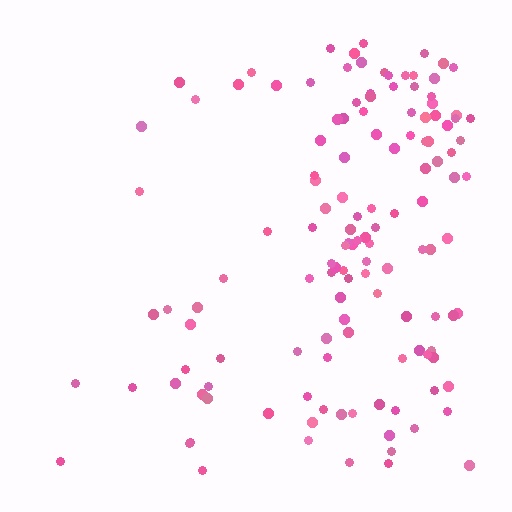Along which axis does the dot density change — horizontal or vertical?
Horizontal.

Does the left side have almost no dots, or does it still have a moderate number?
Still a moderate number, just noticeably fewer than the right.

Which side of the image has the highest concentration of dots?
The right.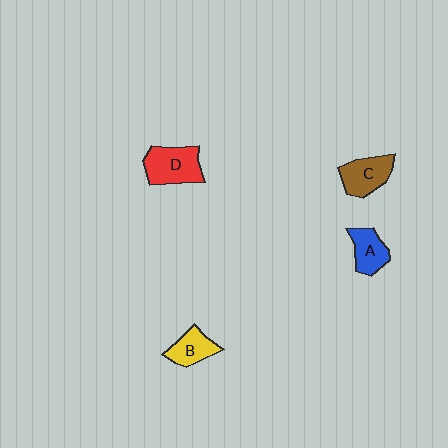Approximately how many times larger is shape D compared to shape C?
Approximately 1.2 times.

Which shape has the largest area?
Shape D (red).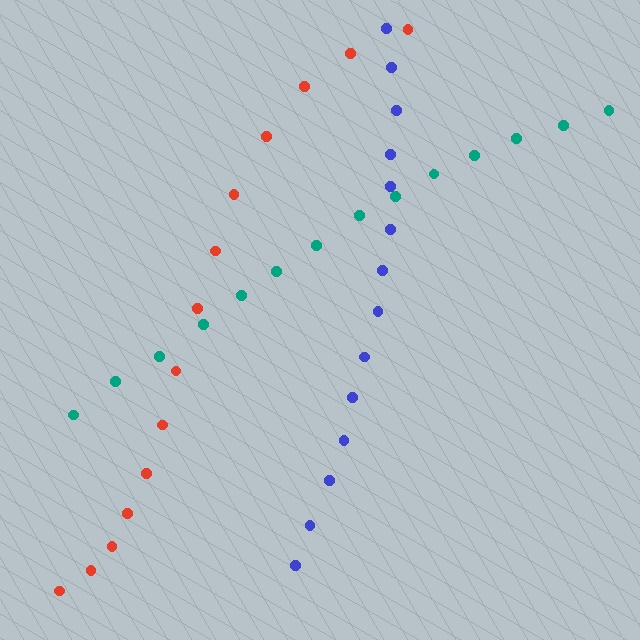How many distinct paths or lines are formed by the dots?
There are 3 distinct paths.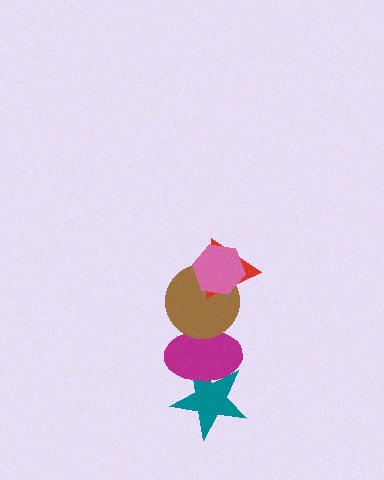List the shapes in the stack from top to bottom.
From top to bottom: the pink hexagon, the red triangle, the brown circle, the magenta ellipse, the teal star.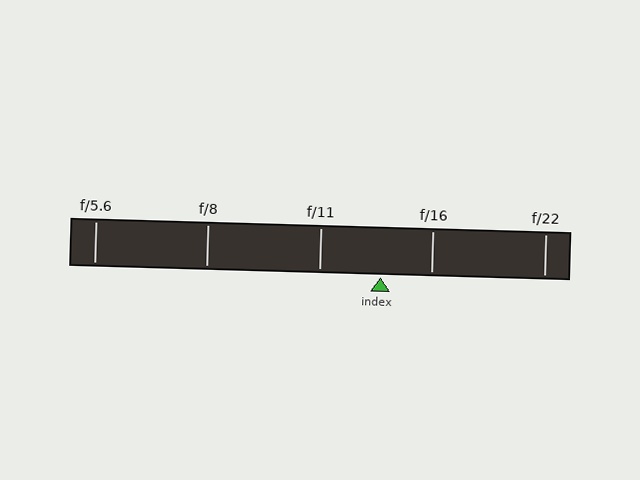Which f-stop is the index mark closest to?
The index mark is closest to f/16.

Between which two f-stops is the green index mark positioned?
The index mark is between f/11 and f/16.